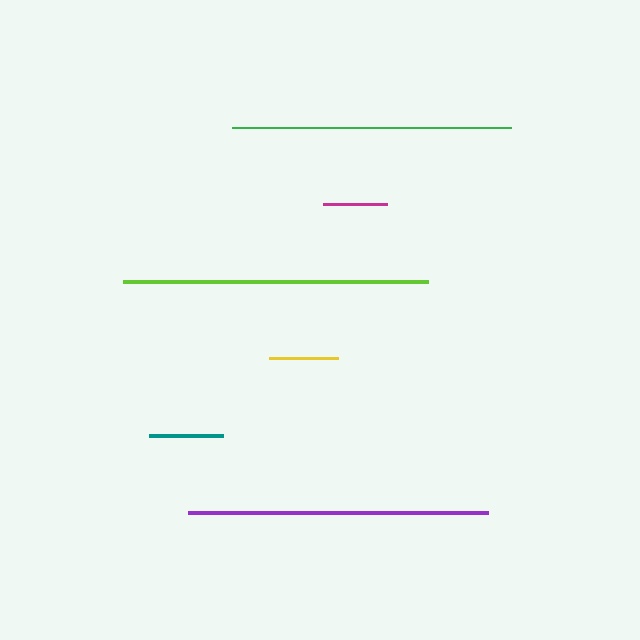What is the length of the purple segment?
The purple segment is approximately 300 pixels long.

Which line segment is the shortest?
The magenta line is the shortest at approximately 64 pixels.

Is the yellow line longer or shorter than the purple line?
The purple line is longer than the yellow line.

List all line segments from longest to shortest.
From longest to shortest: lime, purple, green, teal, yellow, magenta.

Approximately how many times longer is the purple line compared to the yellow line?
The purple line is approximately 4.4 times the length of the yellow line.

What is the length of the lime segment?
The lime segment is approximately 305 pixels long.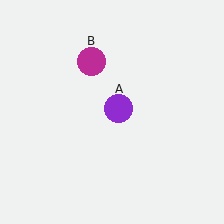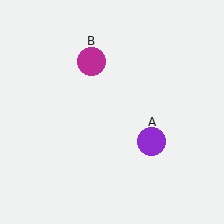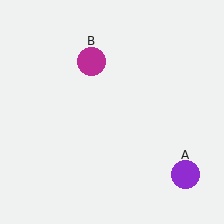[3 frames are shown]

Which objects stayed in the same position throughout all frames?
Magenta circle (object B) remained stationary.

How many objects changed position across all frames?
1 object changed position: purple circle (object A).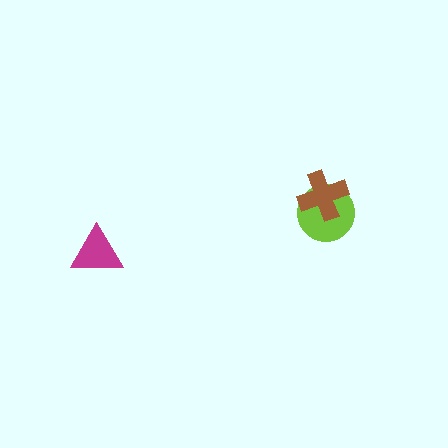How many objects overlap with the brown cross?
1 object overlaps with the brown cross.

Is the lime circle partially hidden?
Yes, it is partially covered by another shape.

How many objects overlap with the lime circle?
1 object overlaps with the lime circle.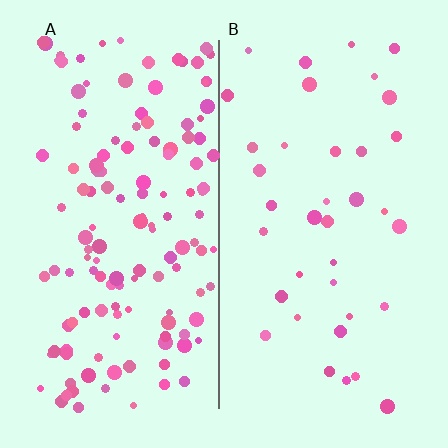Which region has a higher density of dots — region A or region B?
A (the left).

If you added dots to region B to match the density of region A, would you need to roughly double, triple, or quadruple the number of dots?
Approximately quadruple.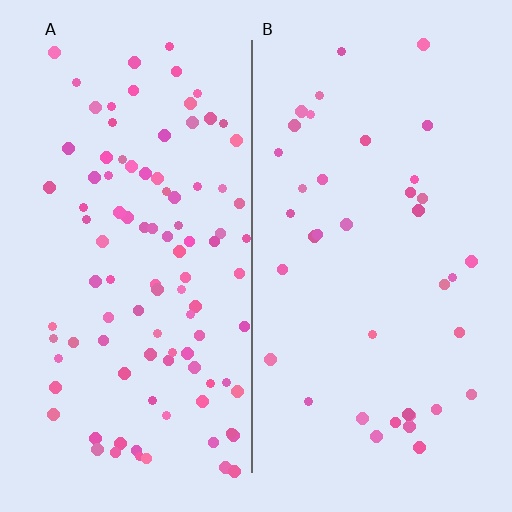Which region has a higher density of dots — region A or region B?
A (the left).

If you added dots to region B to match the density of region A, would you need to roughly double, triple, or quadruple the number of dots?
Approximately triple.